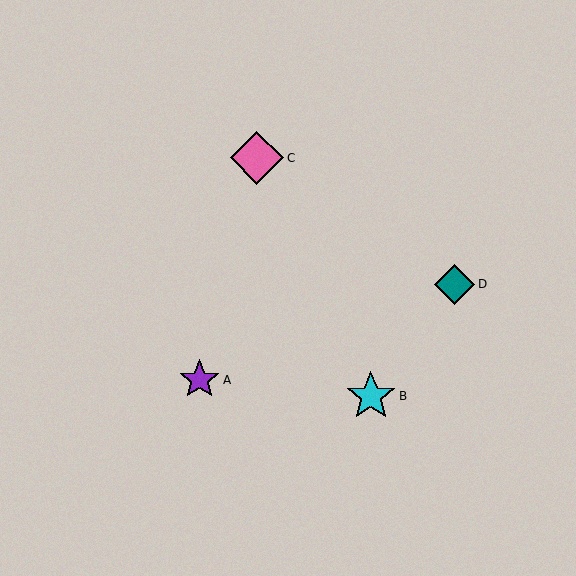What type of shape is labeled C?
Shape C is a pink diamond.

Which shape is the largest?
The pink diamond (labeled C) is the largest.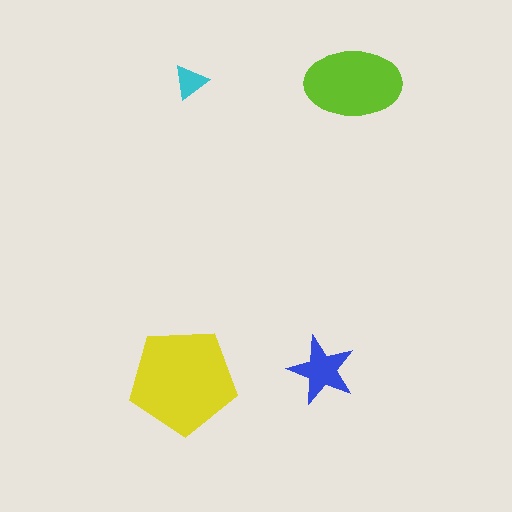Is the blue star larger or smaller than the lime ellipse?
Smaller.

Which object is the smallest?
The cyan triangle.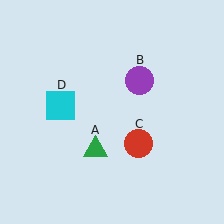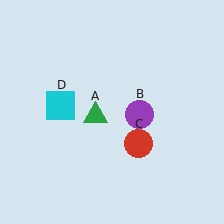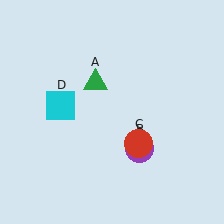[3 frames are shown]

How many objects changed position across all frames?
2 objects changed position: green triangle (object A), purple circle (object B).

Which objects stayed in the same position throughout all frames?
Red circle (object C) and cyan square (object D) remained stationary.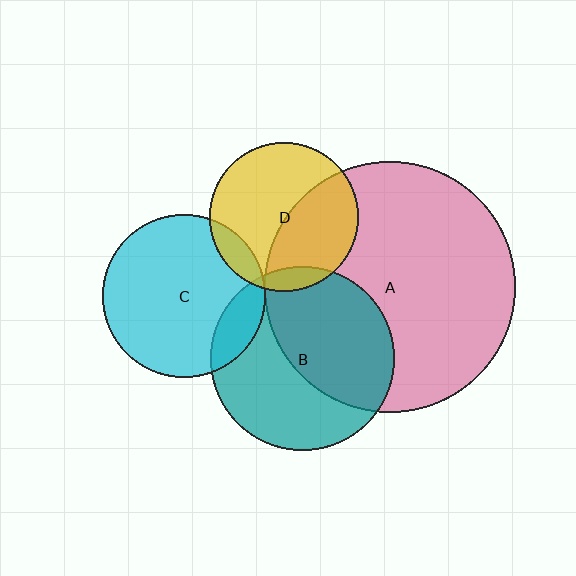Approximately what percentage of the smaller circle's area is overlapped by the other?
Approximately 10%.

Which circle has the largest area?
Circle A (pink).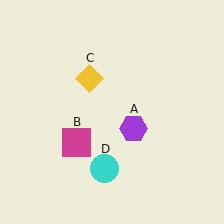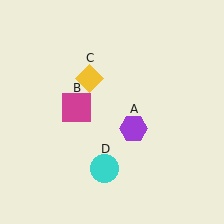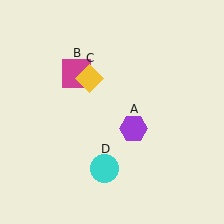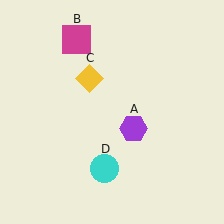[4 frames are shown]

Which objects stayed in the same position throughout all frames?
Purple hexagon (object A) and yellow diamond (object C) and cyan circle (object D) remained stationary.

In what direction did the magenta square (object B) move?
The magenta square (object B) moved up.